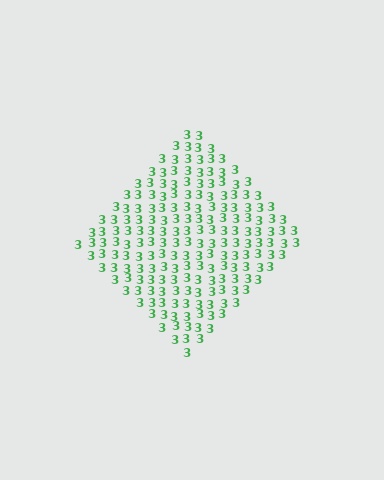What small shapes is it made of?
It is made of small digit 3's.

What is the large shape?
The large shape is a diamond.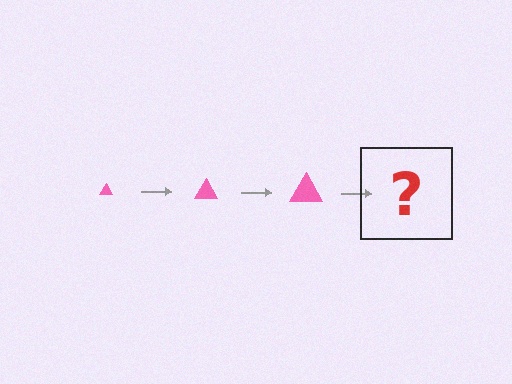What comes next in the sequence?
The next element should be a pink triangle, larger than the previous one.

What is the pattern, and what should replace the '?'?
The pattern is that the triangle gets progressively larger each step. The '?' should be a pink triangle, larger than the previous one.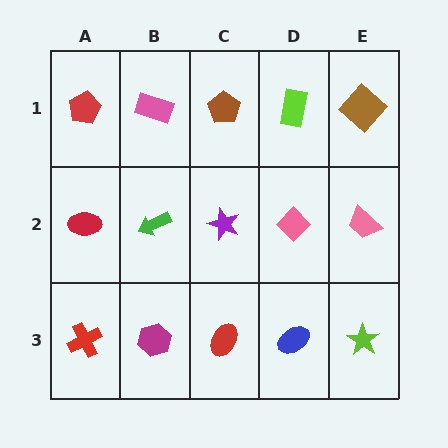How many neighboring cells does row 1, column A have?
2.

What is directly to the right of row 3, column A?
A magenta hexagon.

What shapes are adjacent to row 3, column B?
A green arrow (row 2, column B), a red cross (row 3, column A), a red ellipse (row 3, column C).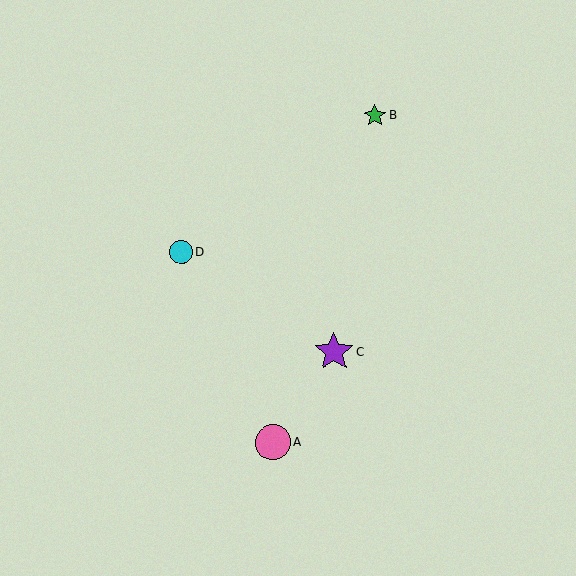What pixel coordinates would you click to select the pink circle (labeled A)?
Click at (273, 442) to select the pink circle A.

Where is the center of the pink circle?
The center of the pink circle is at (273, 442).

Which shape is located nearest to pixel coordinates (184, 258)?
The cyan circle (labeled D) at (181, 252) is nearest to that location.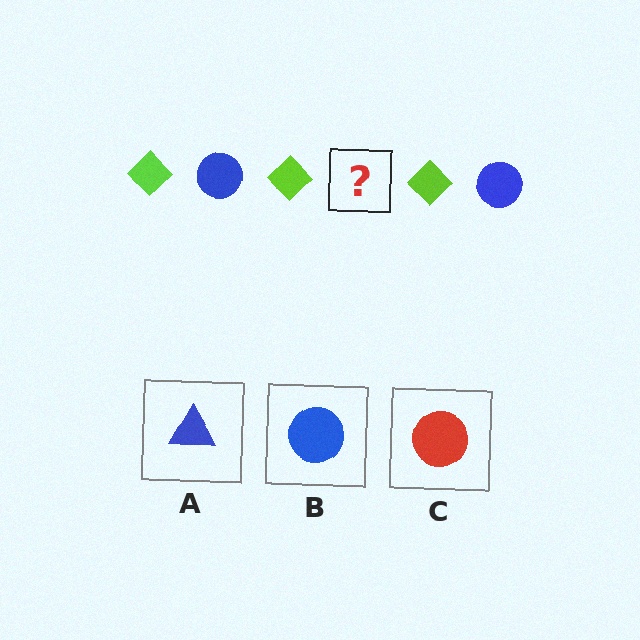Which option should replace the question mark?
Option B.